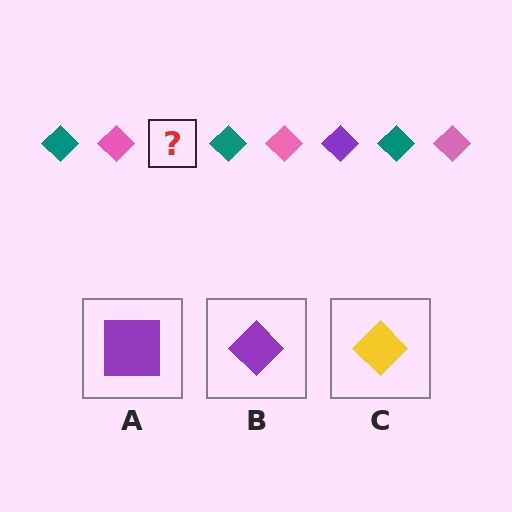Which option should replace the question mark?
Option B.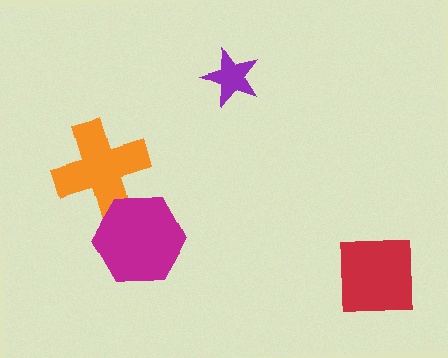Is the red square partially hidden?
No, no other shape covers it.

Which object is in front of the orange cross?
The magenta hexagon is in front of the orange cross.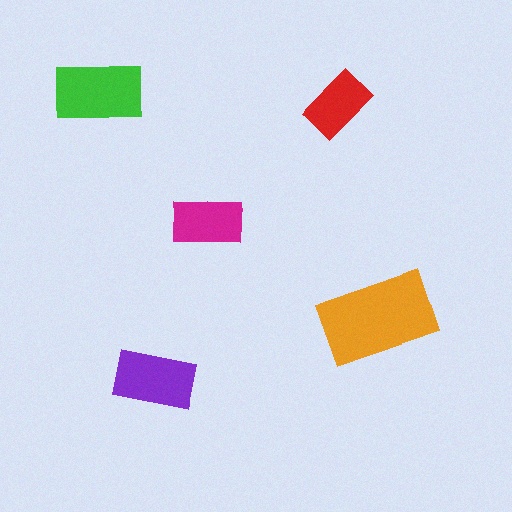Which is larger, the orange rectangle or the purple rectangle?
The orange one.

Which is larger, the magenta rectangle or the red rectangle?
The magenta one.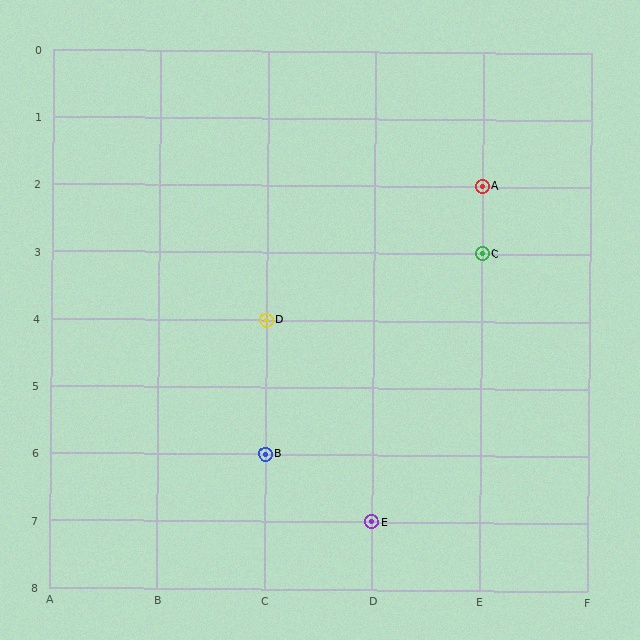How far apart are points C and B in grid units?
Points C and B are 2 columns and 3 rows apart (about 3.6 grid units diagonally).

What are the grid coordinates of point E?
Point E is at grid coordinates (D, 7).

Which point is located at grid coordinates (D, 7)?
Point E is at (D, 7).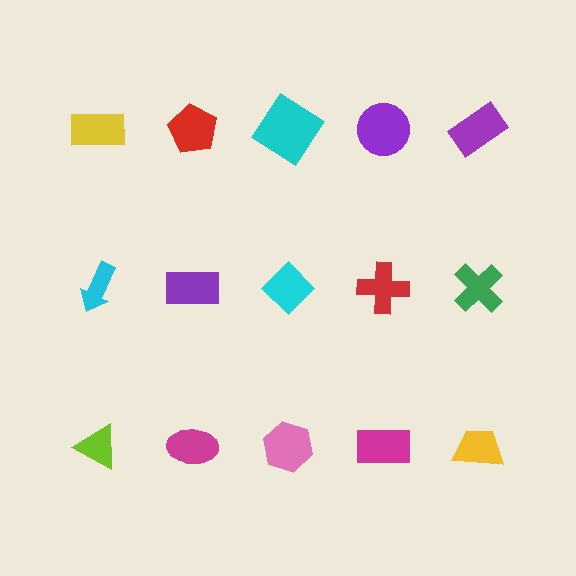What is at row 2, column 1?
A cyan arrow.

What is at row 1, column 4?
A purple circle.